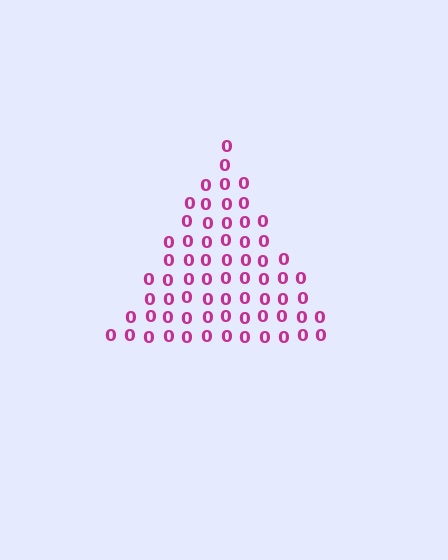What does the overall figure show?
The overall figure shows a triangle.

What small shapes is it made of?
It is made of small digit 0's.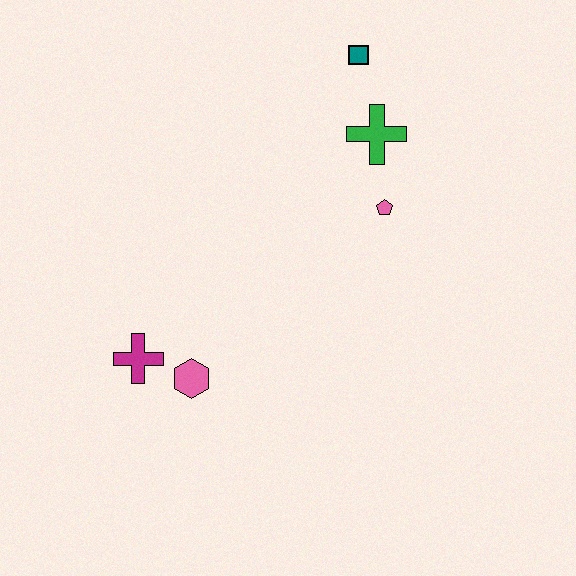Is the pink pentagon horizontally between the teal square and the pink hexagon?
No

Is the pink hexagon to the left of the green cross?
Yes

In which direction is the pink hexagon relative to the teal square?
The pink hexagon is below the teal square.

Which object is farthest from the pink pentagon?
The magenta cross is farthest from the pink pentagon.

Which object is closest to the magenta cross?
The pink hexagon is closest to the magenta cross.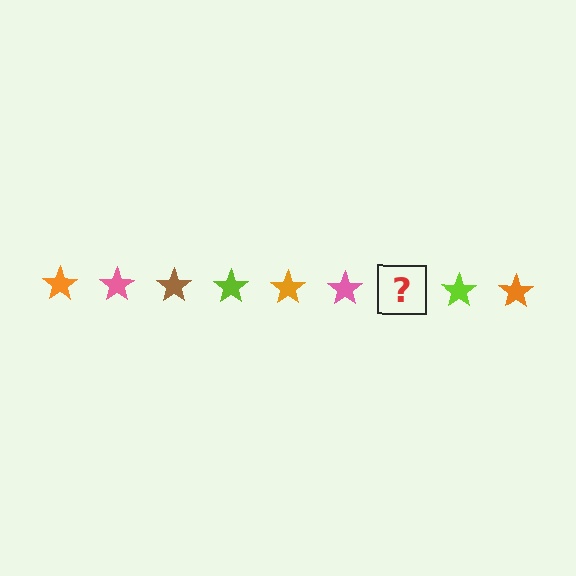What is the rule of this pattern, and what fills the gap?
The rule is that the pattern cycles through orange, pink, brown, lime stars. The gap should be filled with a brown star.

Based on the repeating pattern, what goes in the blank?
The blank should be a brown star.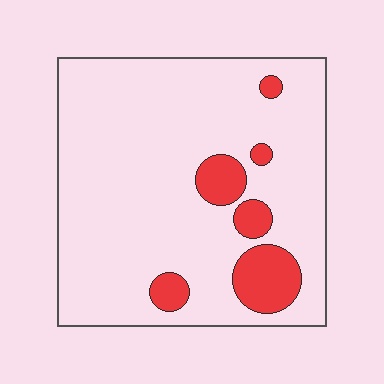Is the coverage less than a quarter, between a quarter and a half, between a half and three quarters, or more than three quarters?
Less than a quarter.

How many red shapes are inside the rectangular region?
6.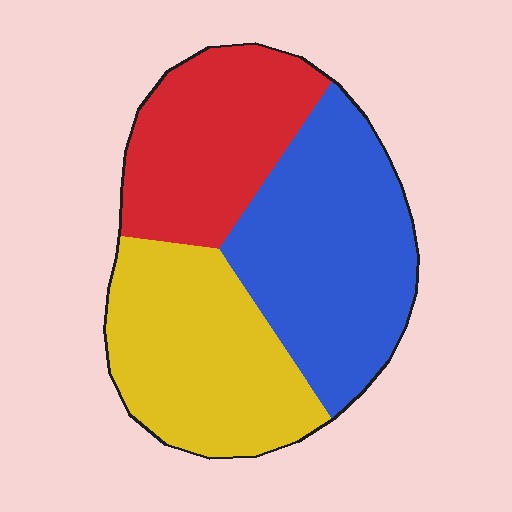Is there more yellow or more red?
Yellow.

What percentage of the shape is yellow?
Yellow takes up about one third (1/3) of the shape.